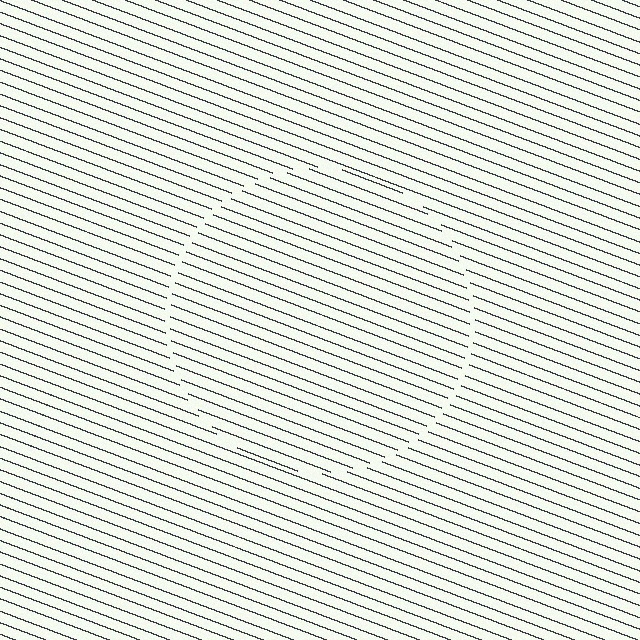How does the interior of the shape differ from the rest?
The interior of the shape contains the same grating, shifted by half a period — the contour is defined by the phase discontinuity where line-ends from the inner and outer gratings abut.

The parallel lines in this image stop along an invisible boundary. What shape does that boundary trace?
An illusory circle. The interior of the shape contains the same grating, shifted by half a period — the contour is defined by the phase discontinuity where line-ends from the inner and outer gratings abut.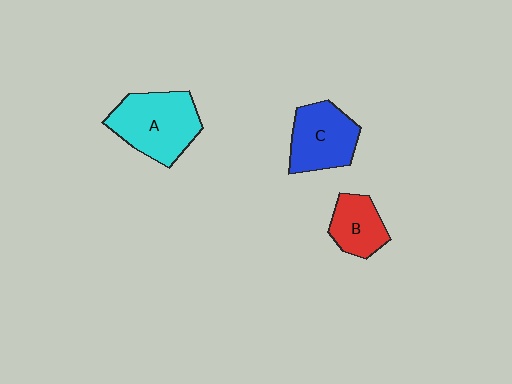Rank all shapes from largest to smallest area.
From largest to smallest: A (cyan), C (blue), B (red).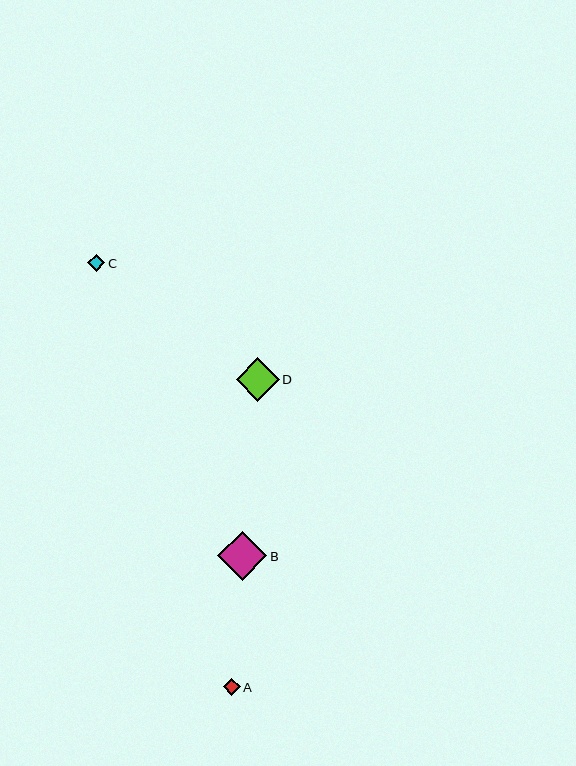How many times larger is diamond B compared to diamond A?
Diamond B is approximately 3.0 times the size of diamond A.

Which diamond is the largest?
Diamond B is the largest with a size of approximately 49 pixels.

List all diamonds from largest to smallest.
From largest to smallest: B, D, C, A.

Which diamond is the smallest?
Diamond A is the smallest with a size of approximately 16 pixels.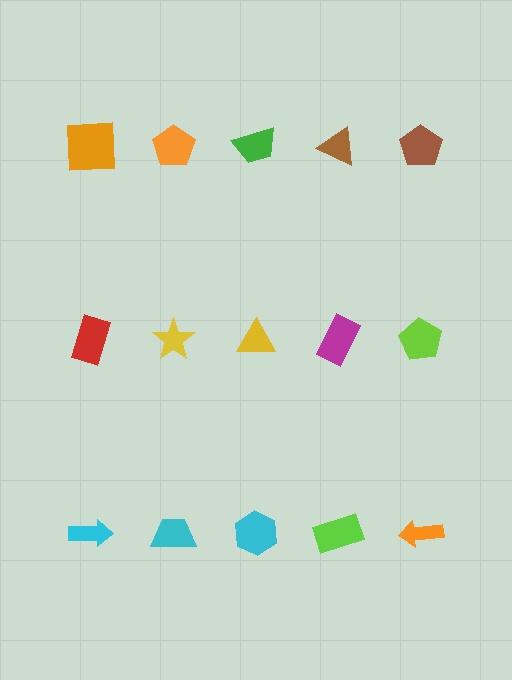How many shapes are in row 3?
5 shapes.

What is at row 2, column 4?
A magenta rectangle.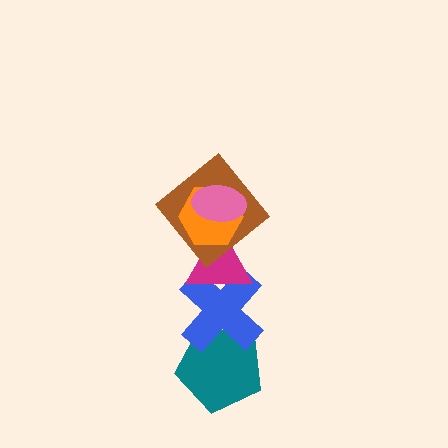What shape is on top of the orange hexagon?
The pink ellipse is on top of the orange hexagon.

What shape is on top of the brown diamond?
The orange hexagon is on top of the brown diamond.